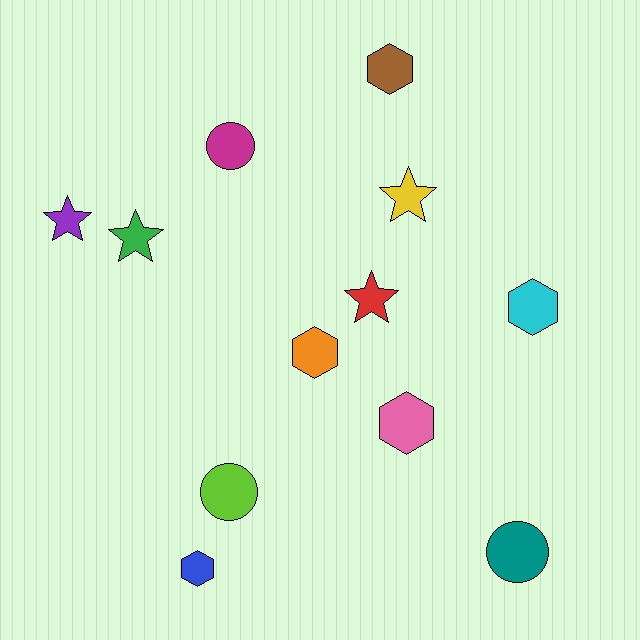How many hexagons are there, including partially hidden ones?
There are 5 hexagons.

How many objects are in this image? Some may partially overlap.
There are 12 objects.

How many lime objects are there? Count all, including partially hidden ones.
There is 1 lime object.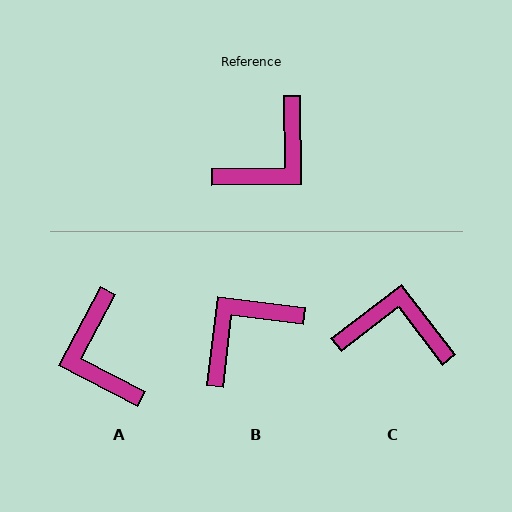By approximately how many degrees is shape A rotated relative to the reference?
Approximately 119 degrees clockwise.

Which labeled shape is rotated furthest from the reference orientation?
B, about 172 degrees away.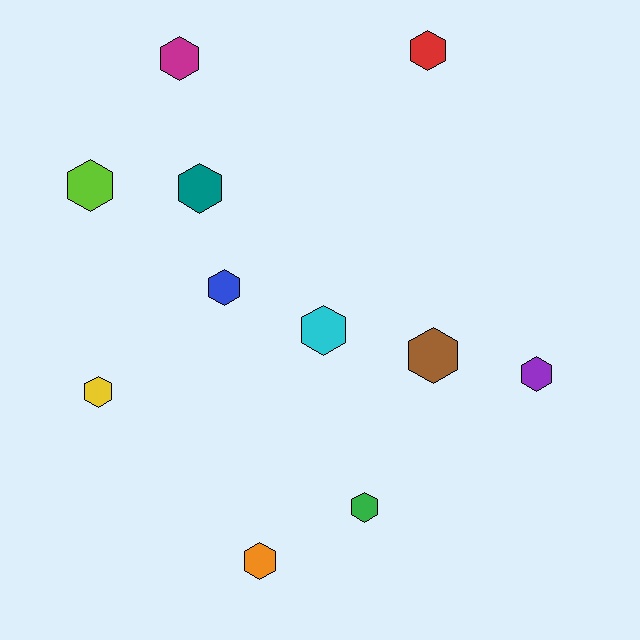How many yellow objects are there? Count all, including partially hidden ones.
There is 1 yellow object.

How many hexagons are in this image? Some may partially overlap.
There are 11 hexagons.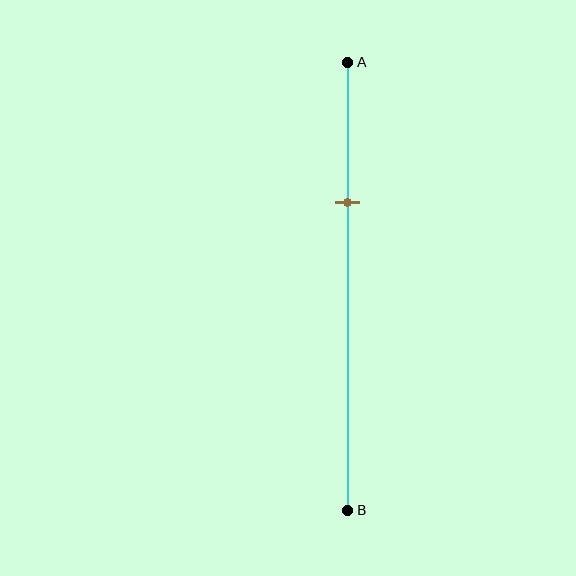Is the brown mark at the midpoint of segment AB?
No, the mark is at about 30% from A, not at the 50% midpoint.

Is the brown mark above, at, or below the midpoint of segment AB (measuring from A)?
The brown mark is above the midpoint of segment AB.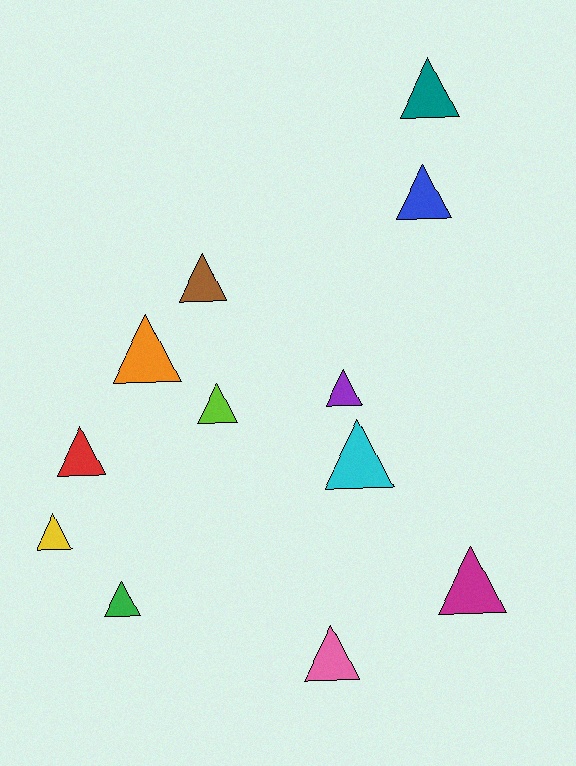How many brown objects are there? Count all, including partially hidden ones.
There is 1 brown object.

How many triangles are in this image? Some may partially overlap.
There are 12 triangles.